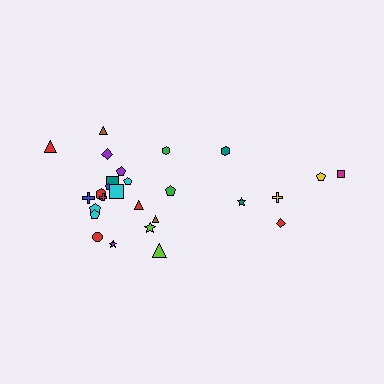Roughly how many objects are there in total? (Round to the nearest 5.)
Roughly 30 objects in total.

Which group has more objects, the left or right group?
The left group.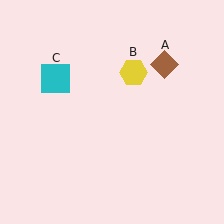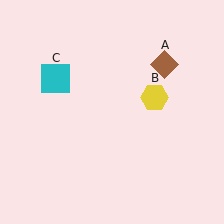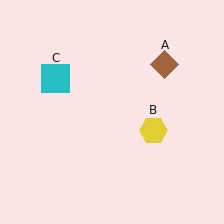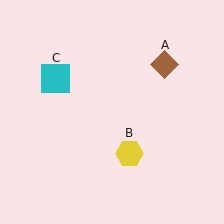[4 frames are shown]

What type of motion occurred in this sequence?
The yellow hexagon (object B) rotated clockwise around the center of the scene.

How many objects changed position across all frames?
1 object changed position: yellow hexagon (object B).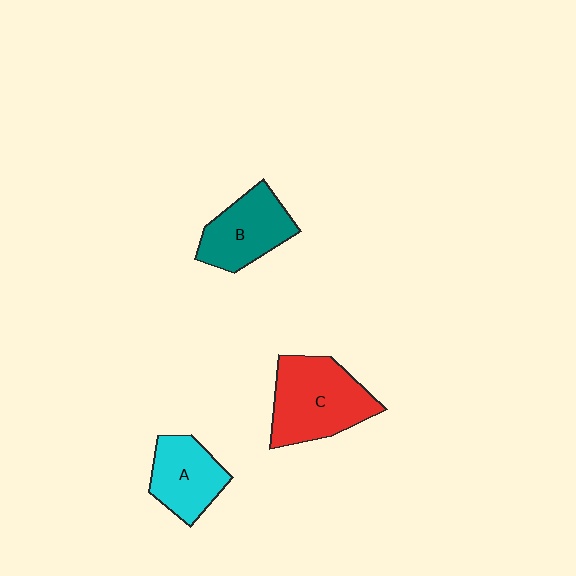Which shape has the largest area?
Shape C (red).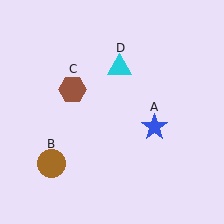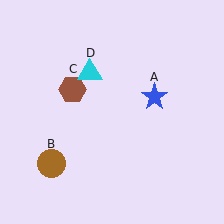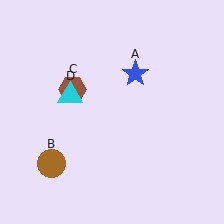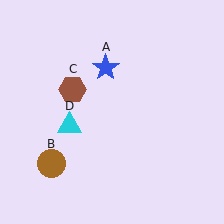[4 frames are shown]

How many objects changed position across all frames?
2 objects changed position: blue star (object A), cyan triangle (object D).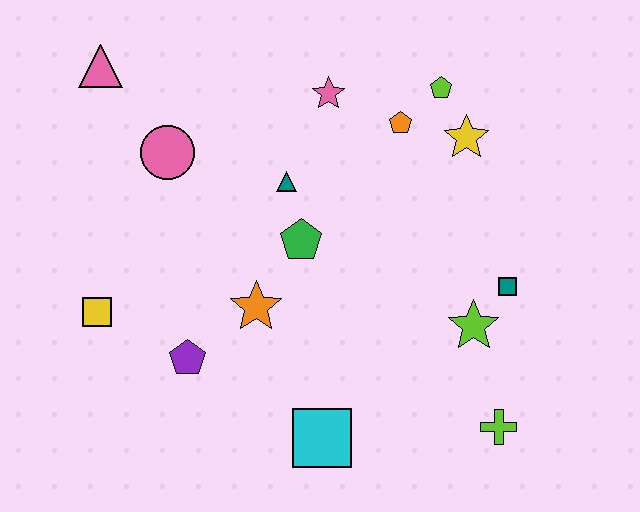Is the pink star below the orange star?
No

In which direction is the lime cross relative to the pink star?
The lime cross is below the pink star.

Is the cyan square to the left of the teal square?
Yes